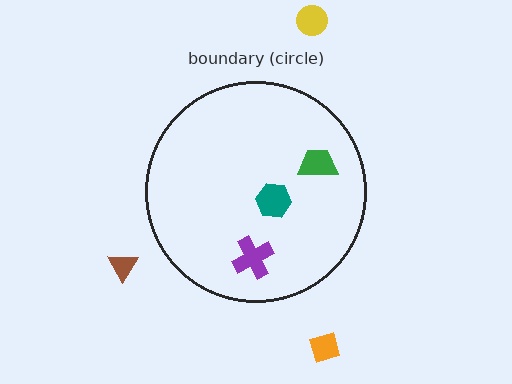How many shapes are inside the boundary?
3 inside, 3 outside.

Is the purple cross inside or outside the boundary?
Inside.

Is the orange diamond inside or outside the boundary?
Outside.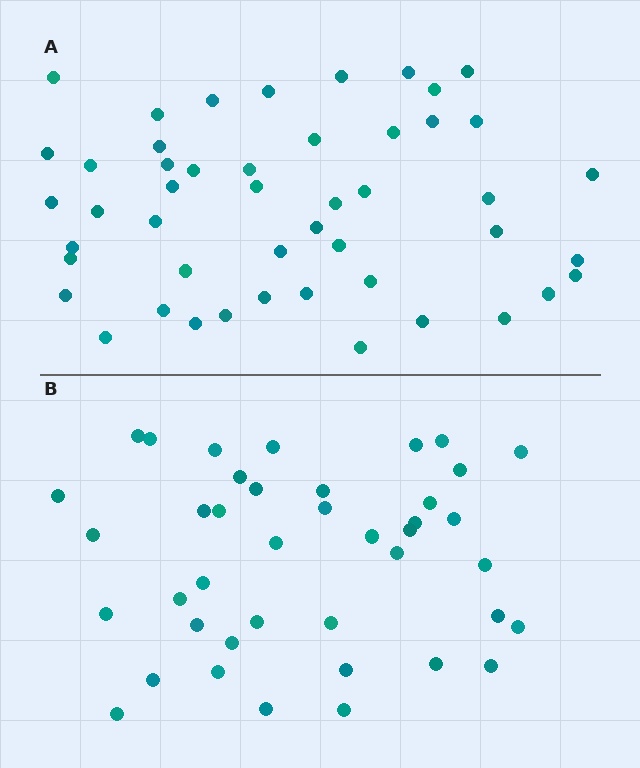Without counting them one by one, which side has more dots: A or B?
Region A (the top region) has more dots.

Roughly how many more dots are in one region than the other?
Region A has roughly 8 or so more dots than region B.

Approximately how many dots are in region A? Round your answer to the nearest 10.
About 50 dots. (The exact count is 48, which rounds to 50.)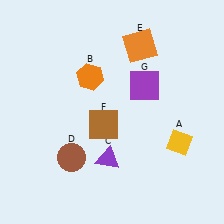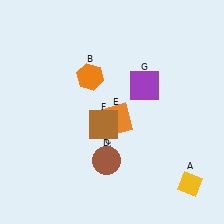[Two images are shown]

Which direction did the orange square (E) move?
The orange square (E) moved down.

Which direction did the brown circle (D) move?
The brown circle (D) moved right.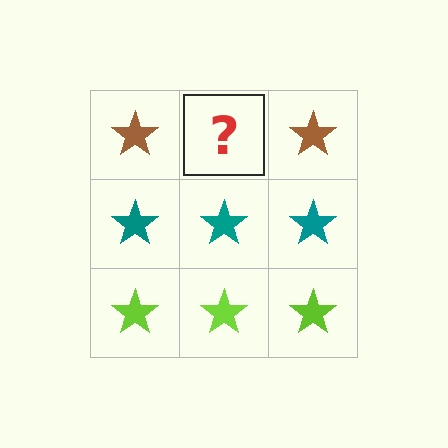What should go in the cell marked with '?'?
The missing cell should contain a brown star.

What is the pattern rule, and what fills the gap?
The rule is that each row has a consistent color. The gap should be filled with a brown star.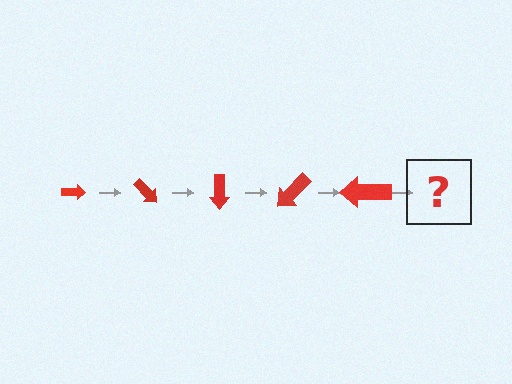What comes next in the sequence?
The next element should be an arrow, larger than the previous one and rotated 225 degrees from the start.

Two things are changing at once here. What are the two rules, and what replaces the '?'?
The two rules are that the arrow grows larger each step and it rotates 45 degrees each step. The '?' should be an arrow, larger than the previous one and rotated 225 degrees from the start.